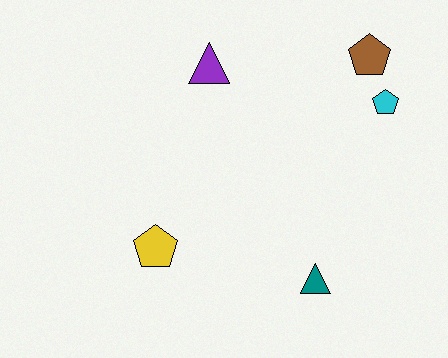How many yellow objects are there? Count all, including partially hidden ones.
There is 1 yellow object.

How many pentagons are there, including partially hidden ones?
There are 3 pentagons.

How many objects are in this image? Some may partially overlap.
There are 5 objects.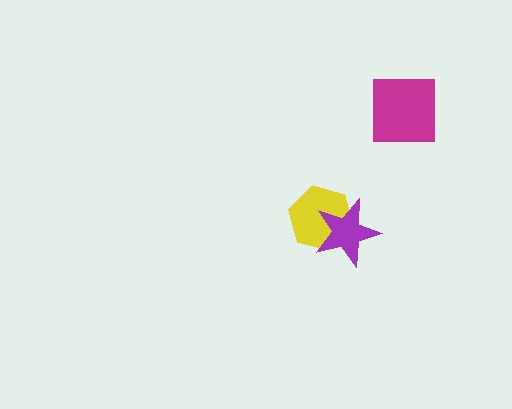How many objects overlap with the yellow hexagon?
1 object overlaps with the yellow hexagon.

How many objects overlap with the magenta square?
0 objects overlap with the magenta square.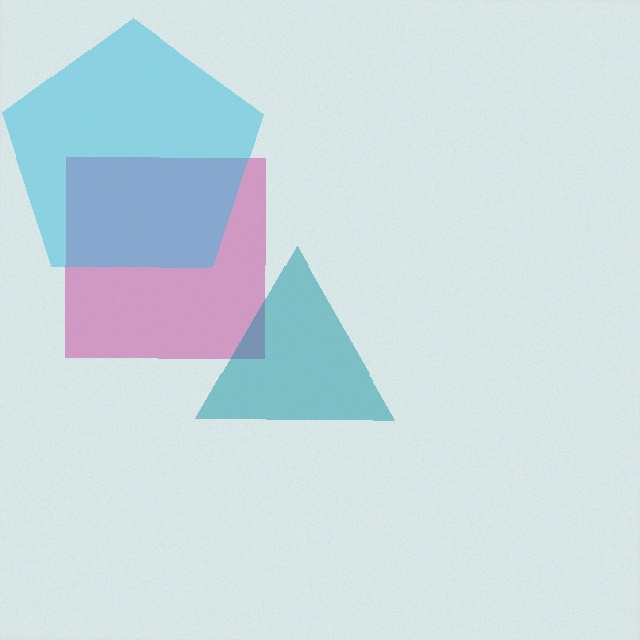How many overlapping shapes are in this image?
There are 3 overlapping shapes in the image.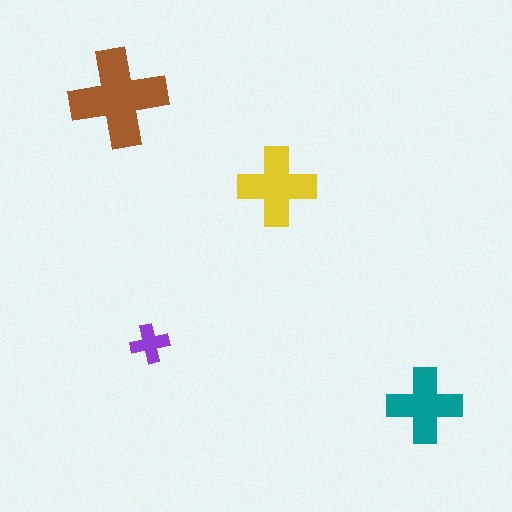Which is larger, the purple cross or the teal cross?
The teal one.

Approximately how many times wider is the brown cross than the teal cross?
About 1.5 times wider.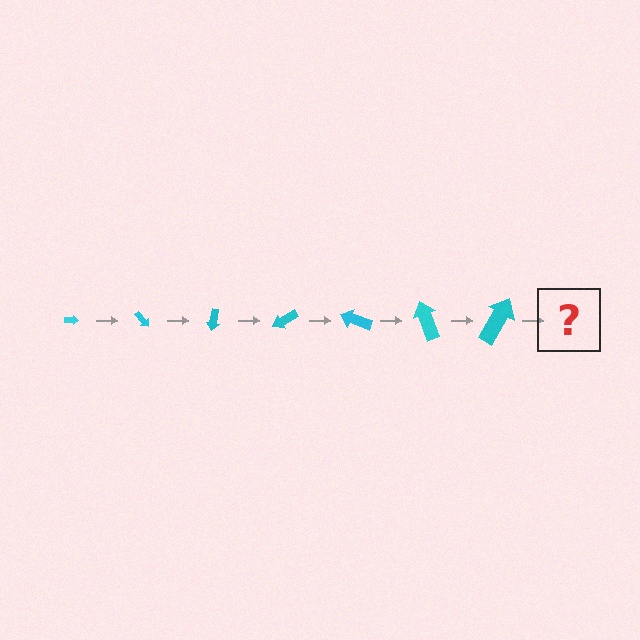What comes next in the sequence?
The next element should be an arrow, larger than the previous one and rotated 350 degrees from the start.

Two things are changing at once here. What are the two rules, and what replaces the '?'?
The two rules are that the arrow grows larger each step and it rotates 50 degrees each step. The '?' should be an arrow, larger than the previous one and rotated 350 degrees from the start.